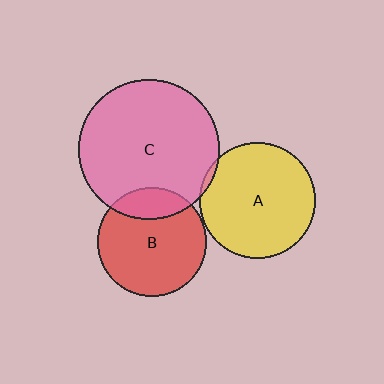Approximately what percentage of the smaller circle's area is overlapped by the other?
Approximately 20%.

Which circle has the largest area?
Circle C (pink).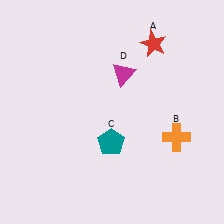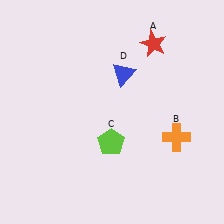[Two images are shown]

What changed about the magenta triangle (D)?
In Image 1, D is magenta. In Image 2, it changed to blue.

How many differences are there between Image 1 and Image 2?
There are 2 differences between the two images.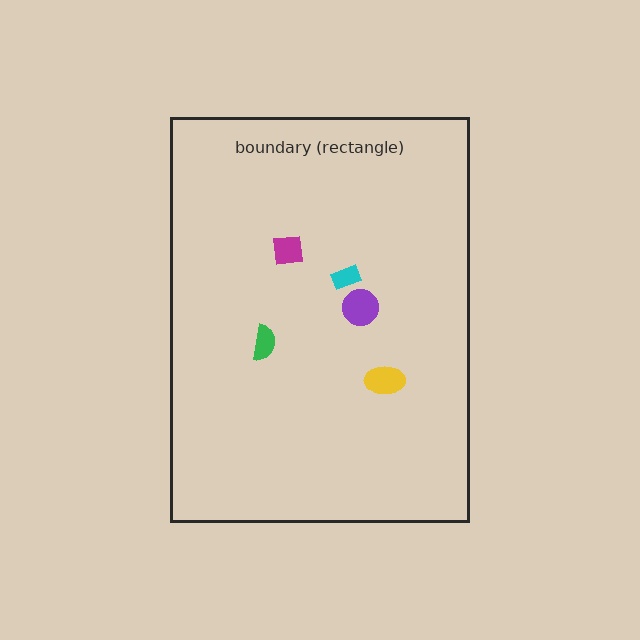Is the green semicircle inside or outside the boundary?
Inside.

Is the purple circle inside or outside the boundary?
Inside.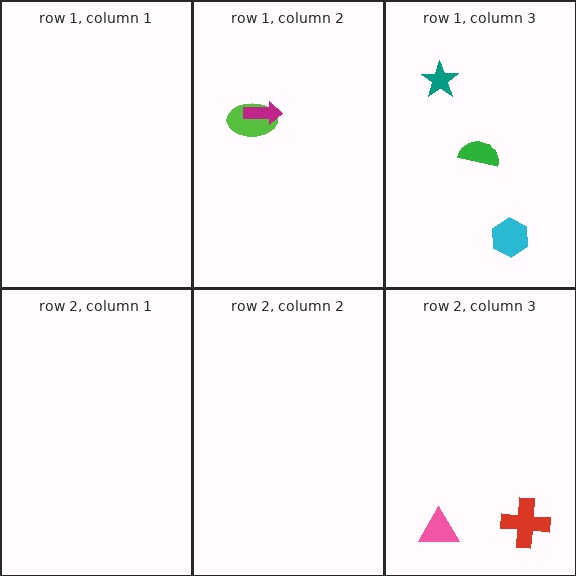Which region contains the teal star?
The row 1, column 3 region.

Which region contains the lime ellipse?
The row 1, column 2 region.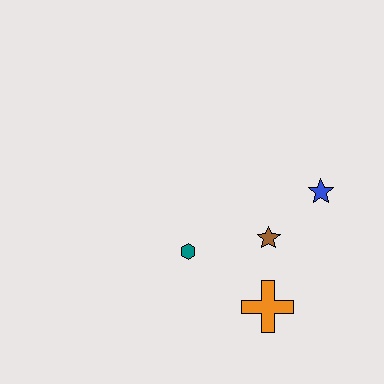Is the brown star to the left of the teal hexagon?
No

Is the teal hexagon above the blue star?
No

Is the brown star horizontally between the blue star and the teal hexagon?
Yes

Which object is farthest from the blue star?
The teal hexagon is farthest from the blue star.